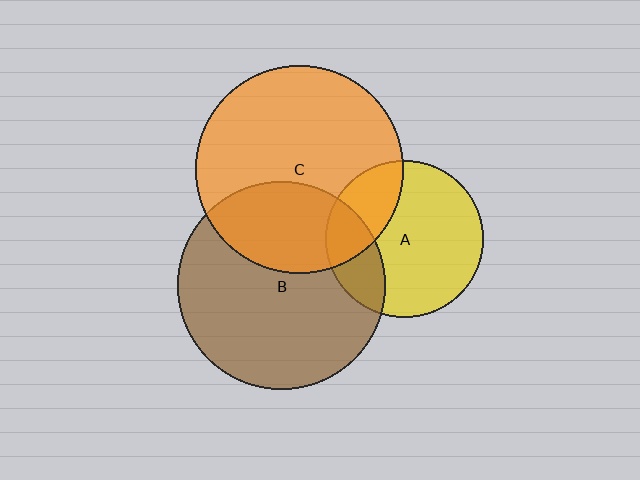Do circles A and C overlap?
Yes.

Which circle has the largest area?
Circle B (brown).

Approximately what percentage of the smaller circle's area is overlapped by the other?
Approximately 25%.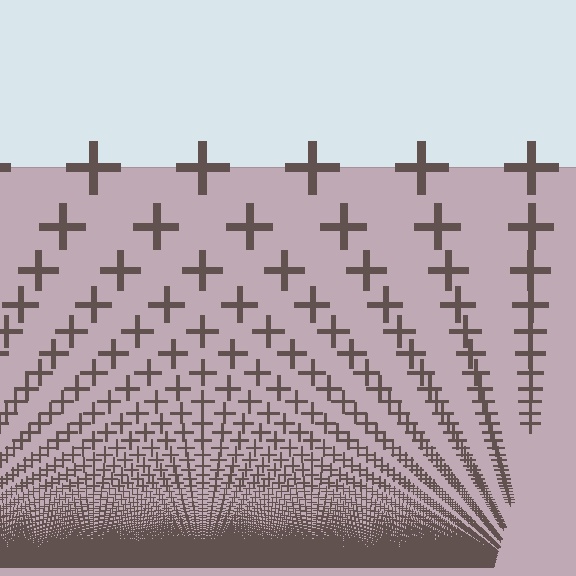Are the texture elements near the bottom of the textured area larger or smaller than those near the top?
Smaller. The gradient is inverted — elements near the bottom are smaller and denser.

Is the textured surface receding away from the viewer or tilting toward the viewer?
The surface appears to tilt toward the viewer. Texture elements get larger and sparser toward the top.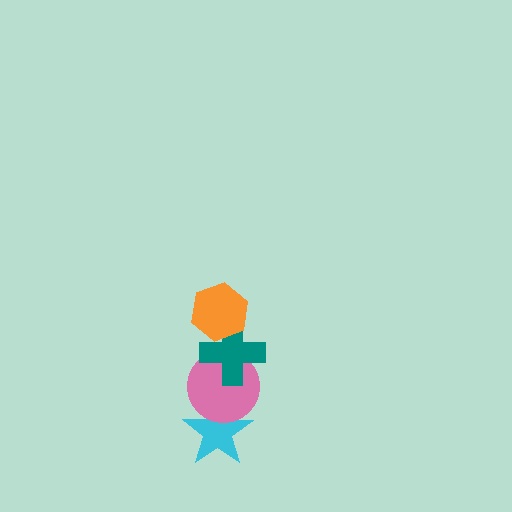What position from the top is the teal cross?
The teal cross is 2nd from the top.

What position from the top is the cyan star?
The cyan star is 4th from the top.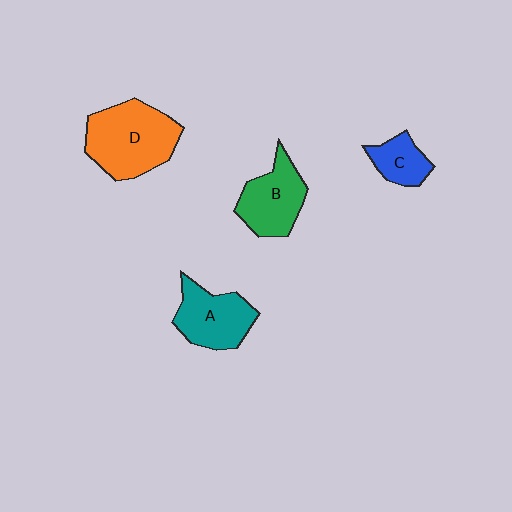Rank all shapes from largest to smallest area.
From largest to smallest: D (orange), A (teal), B (green), C (blue).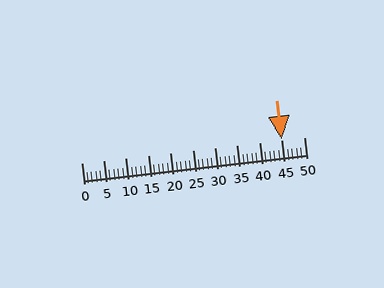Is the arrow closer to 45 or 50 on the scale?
The arrow is closer to 45.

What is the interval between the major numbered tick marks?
The major tick marks are spaced 5 units apart.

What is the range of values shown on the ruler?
The ruler shows values from 0 to 50.